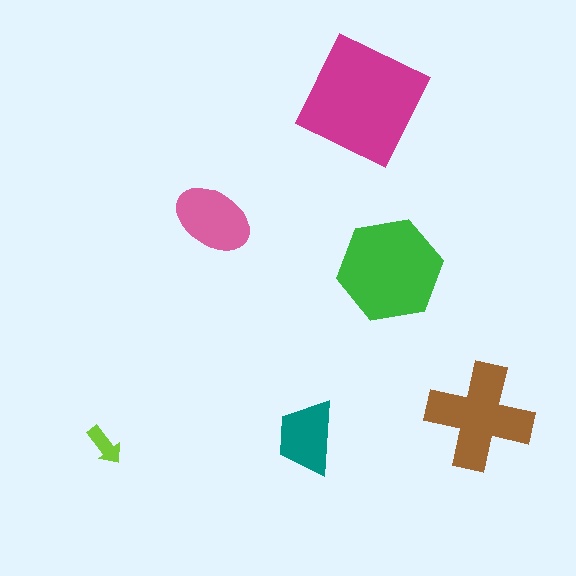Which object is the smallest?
The lime arrow.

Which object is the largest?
The magenta square.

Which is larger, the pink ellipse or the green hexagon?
The green hexagon.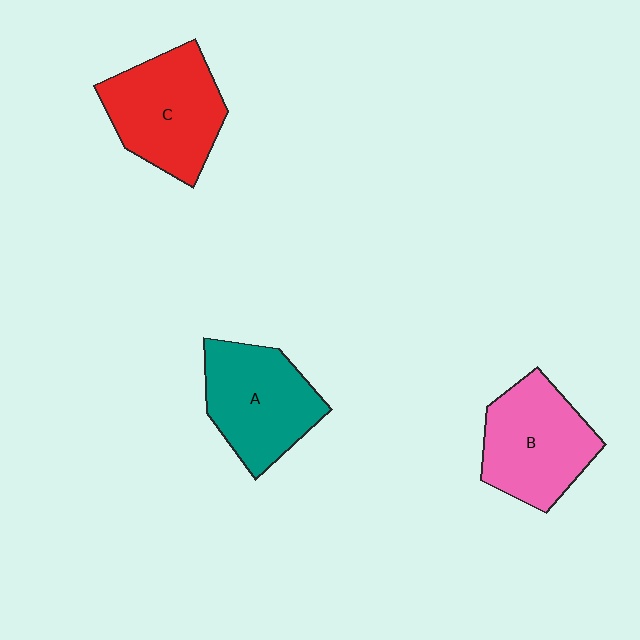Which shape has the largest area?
Shape C (red).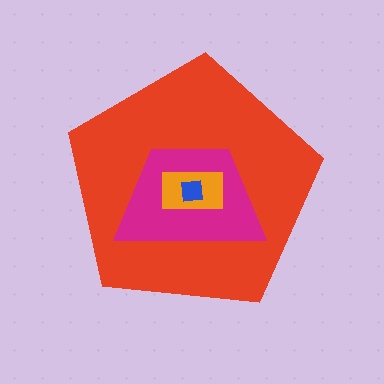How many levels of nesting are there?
4.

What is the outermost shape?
The red pentagon.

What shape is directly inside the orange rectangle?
The blue square.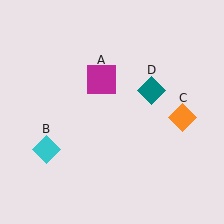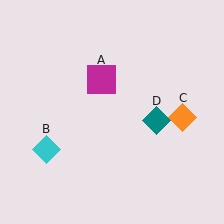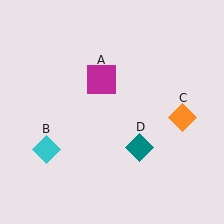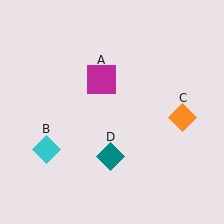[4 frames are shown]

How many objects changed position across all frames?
1 object changed position: teal diamond (object D).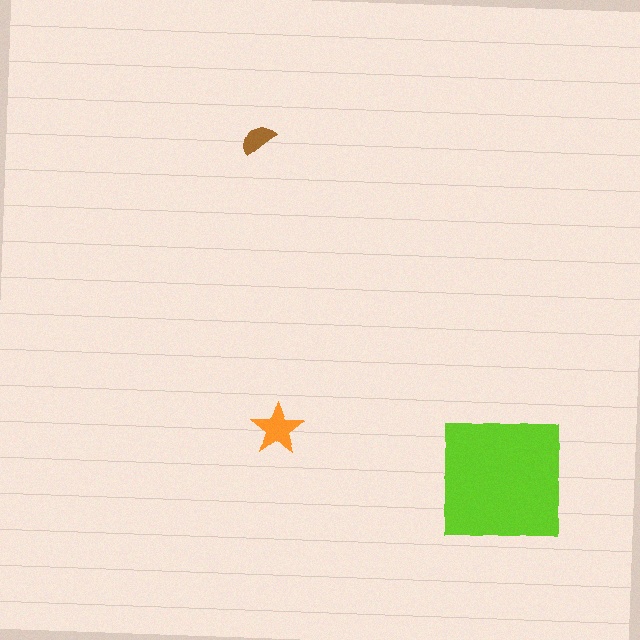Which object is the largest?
The lime square.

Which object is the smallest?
The brown semicircle.